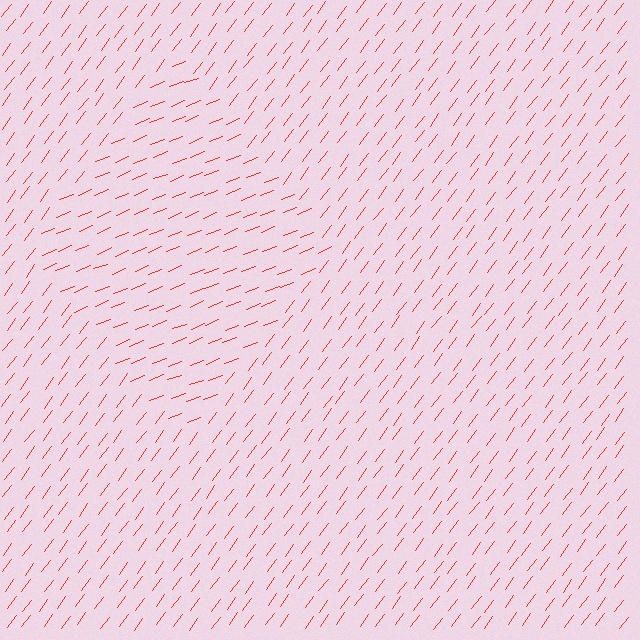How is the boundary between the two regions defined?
The boundary is defined purely by a change in line orientation (approximately 31 degrees difference). All lines are the same color and thickness.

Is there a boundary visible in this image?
Yes, there is a texture boundary formed by a change in line orientation.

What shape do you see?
I see a diamond.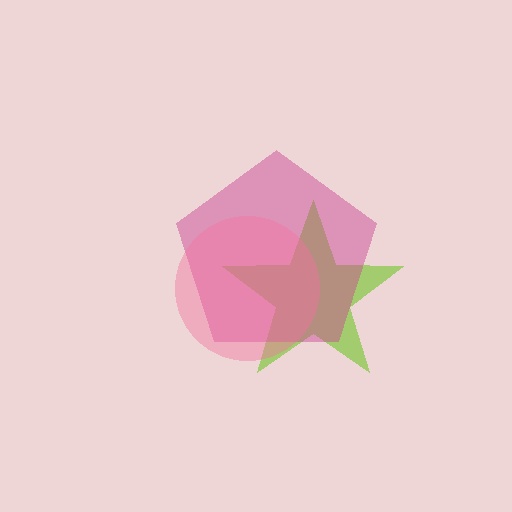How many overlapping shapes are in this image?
There are 3 overlapping shapes in the image.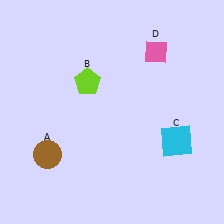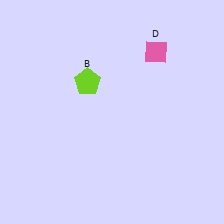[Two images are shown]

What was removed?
The cyan square (C), the brown circle (A) were removed in Image 2.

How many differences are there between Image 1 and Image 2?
There are 2 differences between the two images.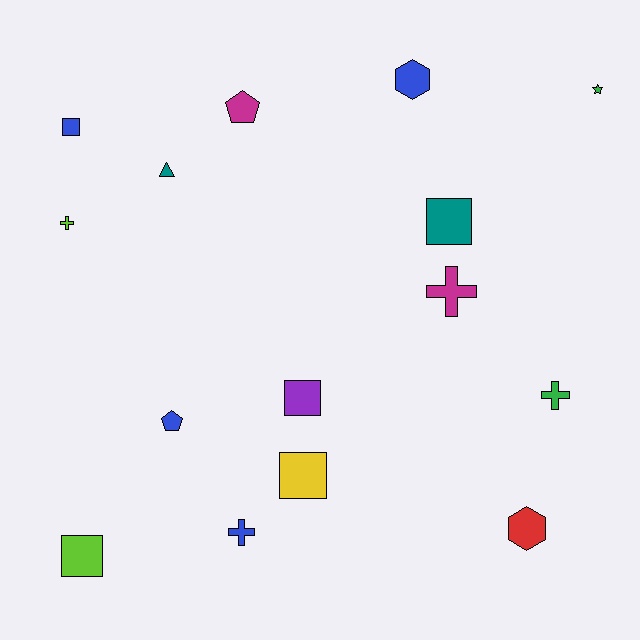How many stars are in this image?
There is 1 star.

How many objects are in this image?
There are 15 objects.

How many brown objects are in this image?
There are no brown objects.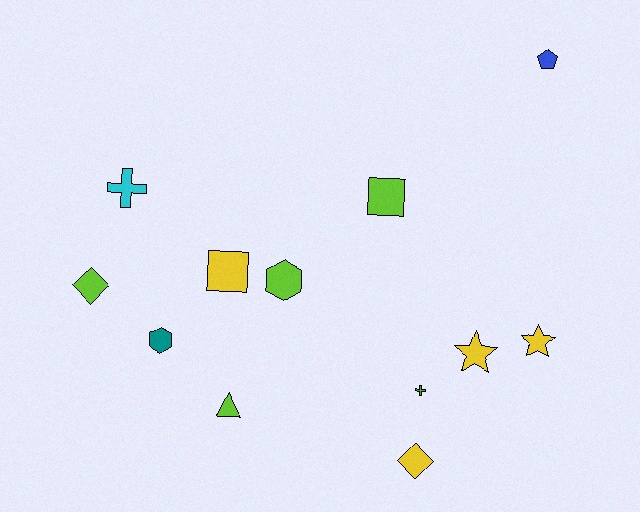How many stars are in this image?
There are 2 stars.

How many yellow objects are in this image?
There are 4 yellow objects.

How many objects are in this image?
There are 12 objects.